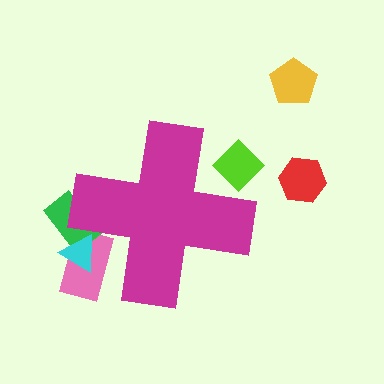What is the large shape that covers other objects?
A magenta cross.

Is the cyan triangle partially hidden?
Yes, the cyan triangle is partially hidden behind the magenta cross.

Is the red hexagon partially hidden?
No, the red hexagon is fully visible.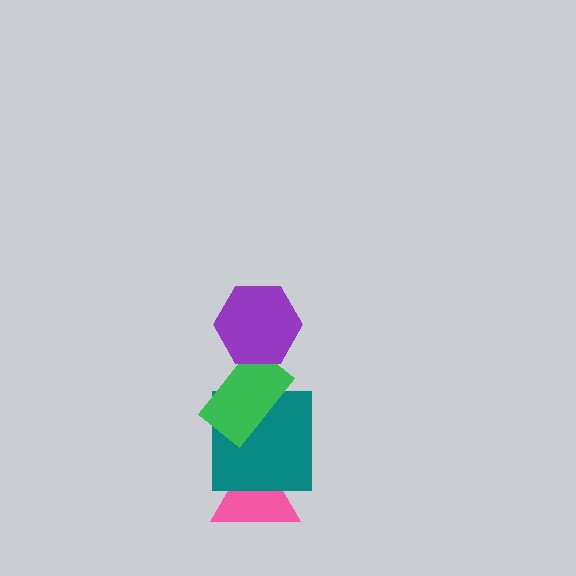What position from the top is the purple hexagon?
The purple hexagon is 1st from the top.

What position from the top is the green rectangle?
The green rectangle is 2nd from the top.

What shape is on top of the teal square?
The green rectangle is on top of the teal square.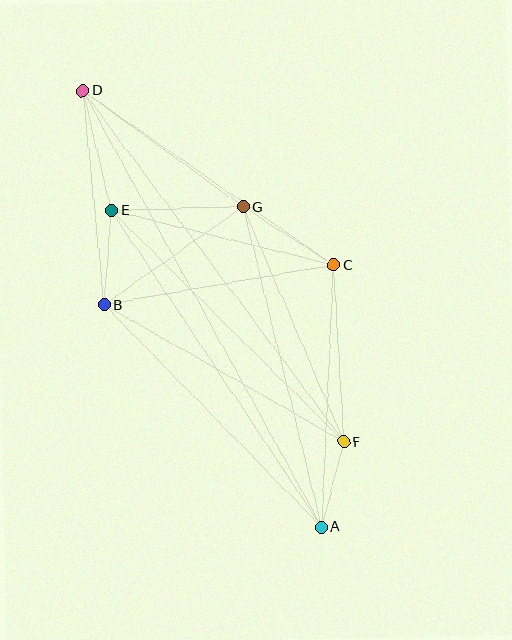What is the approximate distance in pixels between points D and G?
The distance between D and G is approximately 198 pixels.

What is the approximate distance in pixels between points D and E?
The distance between D and E is approximately 123 pixels.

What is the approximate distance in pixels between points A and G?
The distance between A and G is approximately 330 pixels.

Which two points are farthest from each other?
Points A and D are farthest from each other.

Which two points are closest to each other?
Points A and F are closest to each other.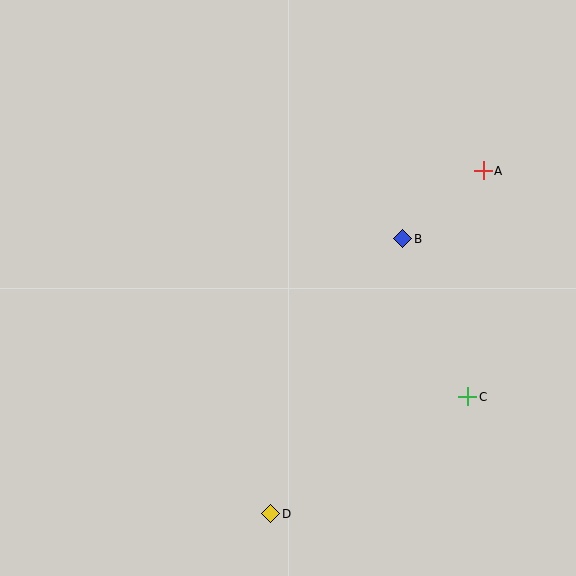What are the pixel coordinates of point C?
Point C is at (468, 397).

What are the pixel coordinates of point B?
Point B is at (403, 239).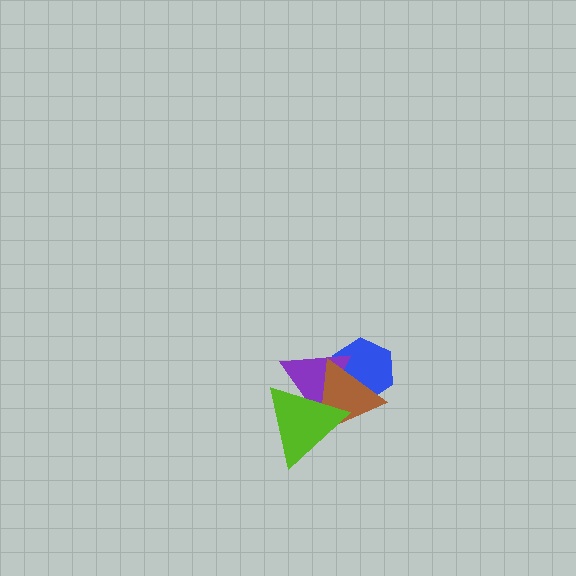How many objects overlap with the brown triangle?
3 objects overlap with the brown triangle.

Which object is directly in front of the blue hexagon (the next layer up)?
The purple triangle is directly in front of the blue hexagon.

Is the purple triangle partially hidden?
Yes, it is partially covered by another shape.